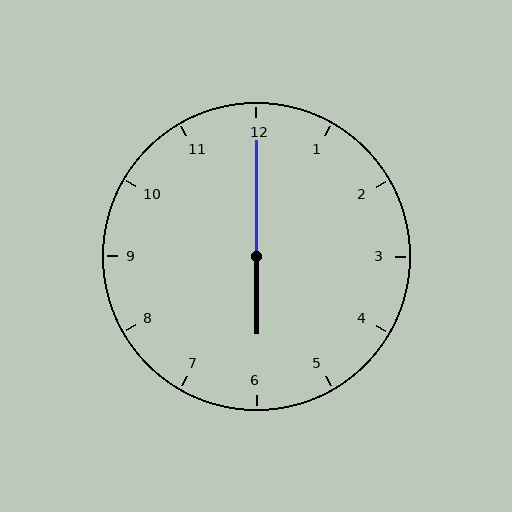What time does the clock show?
6:00.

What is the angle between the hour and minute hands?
Approximately 180 degrees.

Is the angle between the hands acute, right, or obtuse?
It is obtuse.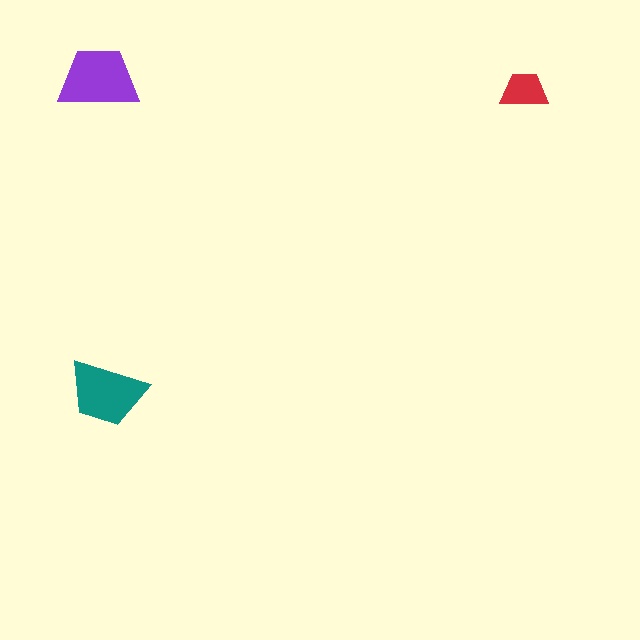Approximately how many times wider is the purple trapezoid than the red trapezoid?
About 1.5 times wider.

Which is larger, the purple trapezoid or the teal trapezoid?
The purple one.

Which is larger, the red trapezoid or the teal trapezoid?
The teal one.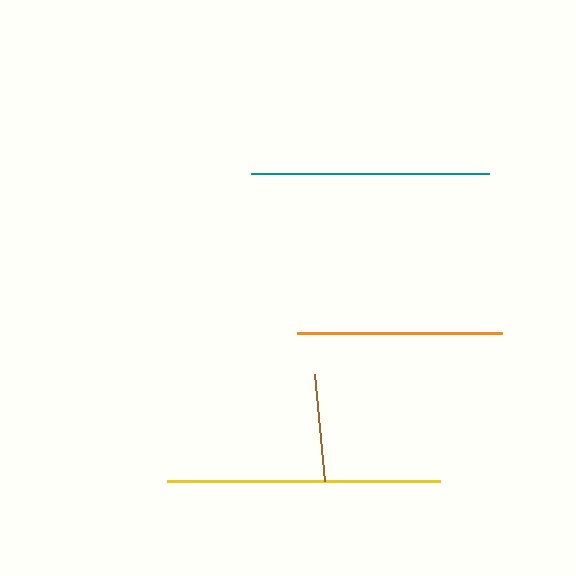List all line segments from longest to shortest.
From longest to shortest: yellow, teal, orange, brown.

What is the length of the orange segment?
The orange segment is approximately 205 pixels long.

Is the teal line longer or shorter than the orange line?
The teal line is longer than the orange line.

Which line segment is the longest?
The yellow line is the longest at approximately 273 pixels.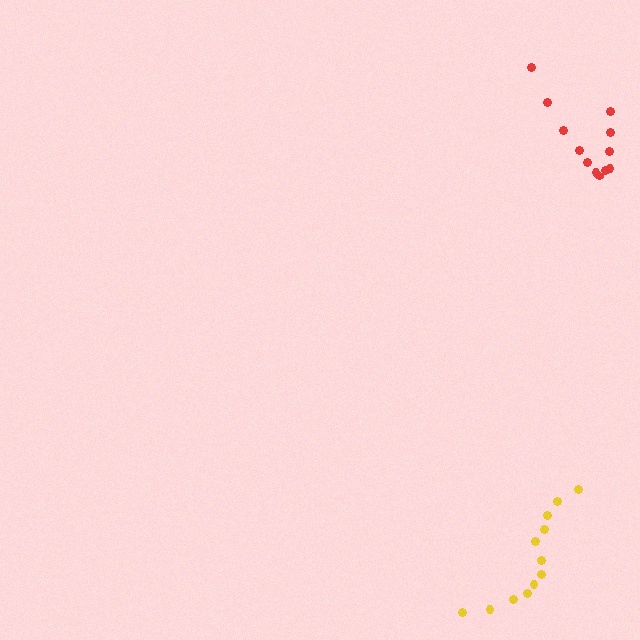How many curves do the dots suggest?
There are 2 distinct paths.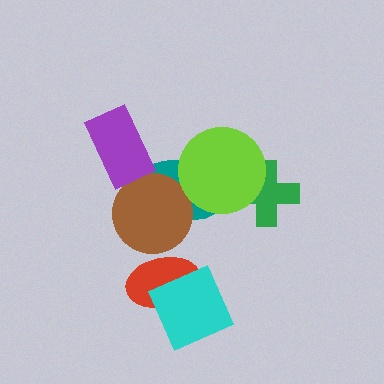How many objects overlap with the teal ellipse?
2 objects overlap with the teal ellipse.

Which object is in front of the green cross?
The lime circle is in front of the green cross.